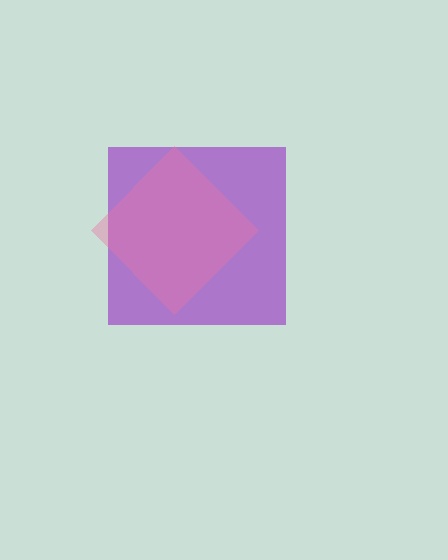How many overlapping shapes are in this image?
There are 2 overlapping shapes in the image.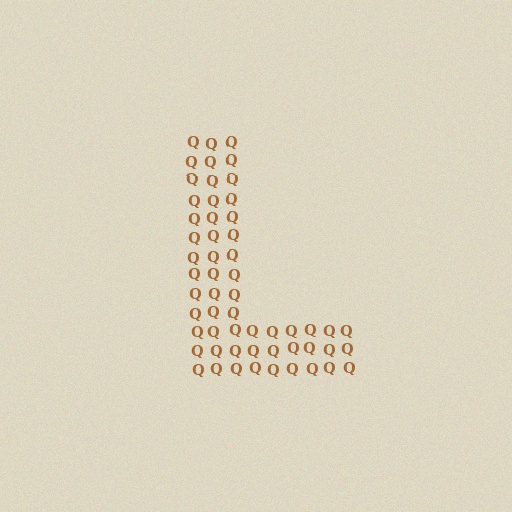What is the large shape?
The large shape is the letter L.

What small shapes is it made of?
It is made of small letter Q's.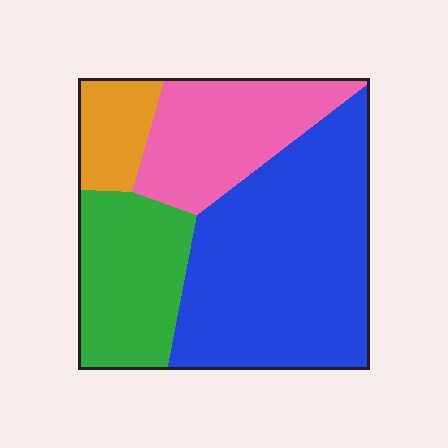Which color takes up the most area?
Blue, at roughly 50%.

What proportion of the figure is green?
Green covers roughly 20% of the figure.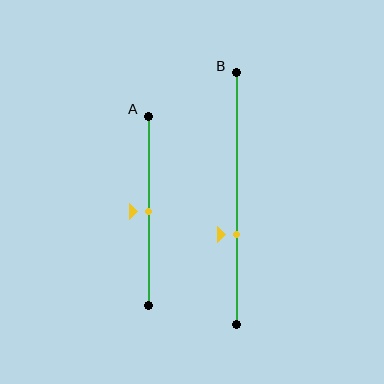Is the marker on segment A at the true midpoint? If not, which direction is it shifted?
Yes, the marker on segment A is at the true midpoint.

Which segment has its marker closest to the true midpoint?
Segment A has its marker closest to the true midpoint.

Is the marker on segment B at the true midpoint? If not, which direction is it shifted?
No, the marker on segment B is shifted downward by about 14% of the segment length.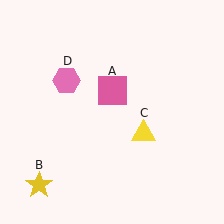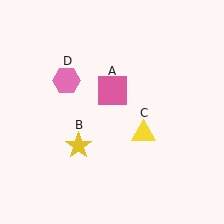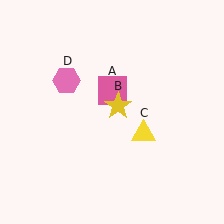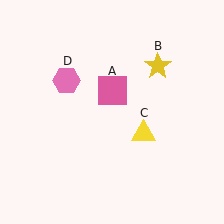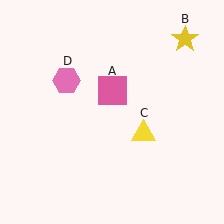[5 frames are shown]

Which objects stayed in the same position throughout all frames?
Pink square (object A) and yellow triangle (object C) and pink hexagon (object D) remained stationary.